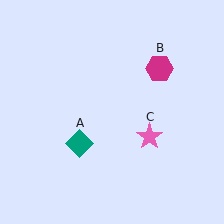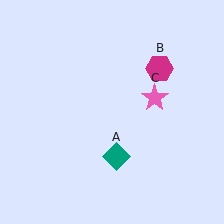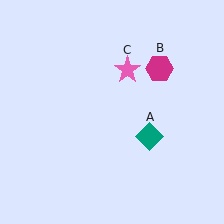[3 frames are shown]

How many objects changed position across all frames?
2 objects changed position: teal diamond (object A), pink star (object C).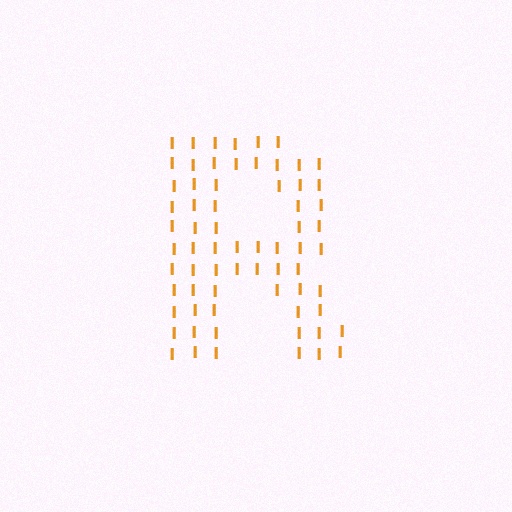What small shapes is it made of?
It is made of small letter I's.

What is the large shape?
The large shape is the letter R.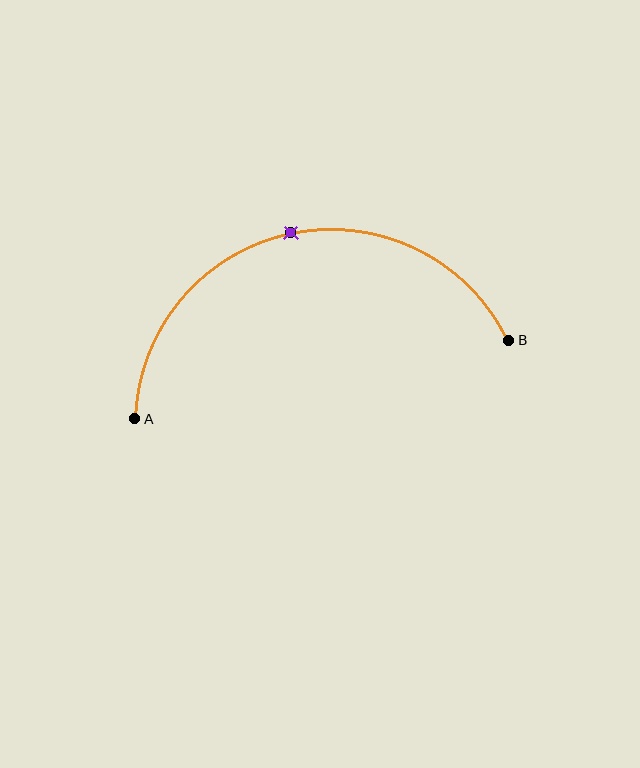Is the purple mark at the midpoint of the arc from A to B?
Yes. The purple mark lies on the arc at equal arc-length from both A and B — it is the arc midpoint.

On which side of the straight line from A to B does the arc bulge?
The arc bulges above the straight line connecting A and B.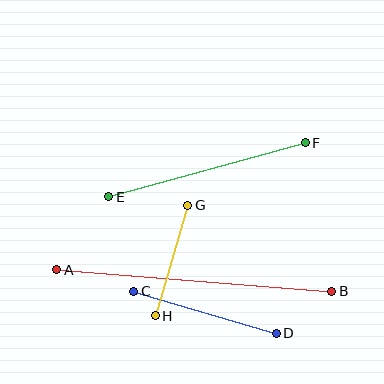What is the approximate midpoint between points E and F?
The midpoint is at approximately (207, 170) pixels.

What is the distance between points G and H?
The distance is approximately 115 pixels.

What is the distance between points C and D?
The distance is approximately 148 pixels.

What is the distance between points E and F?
The distance is approximately 204 pixels.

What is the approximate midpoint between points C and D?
The midpoint is at approximately (205, 312) pixels.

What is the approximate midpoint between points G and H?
The midpoint is at approximately (172, 260) pixels.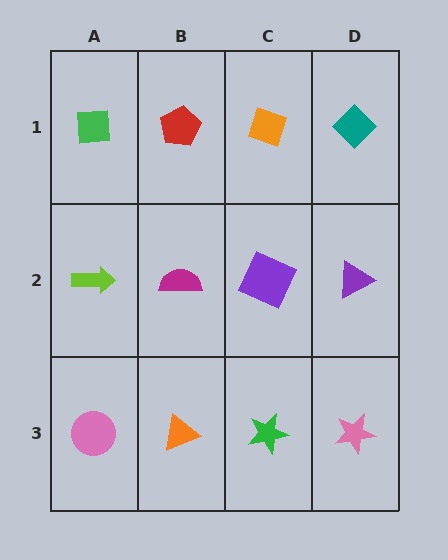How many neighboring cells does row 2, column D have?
3.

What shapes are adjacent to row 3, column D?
A purple triangle (row 2, column D), a green star (row 3, column C).